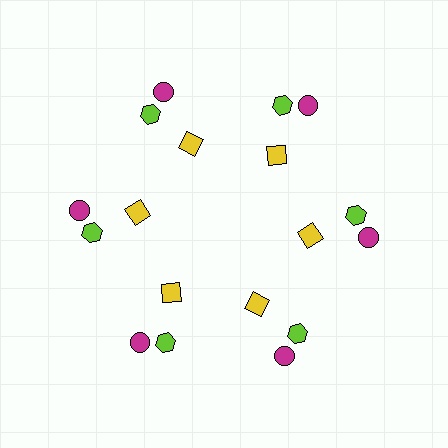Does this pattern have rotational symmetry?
Yes, this pattern has 6-fold rotational symmetry. It looks the same after rotating 60 degrees around the center.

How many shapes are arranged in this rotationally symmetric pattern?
There are 18 shapes, arranged in 6 groups of 3.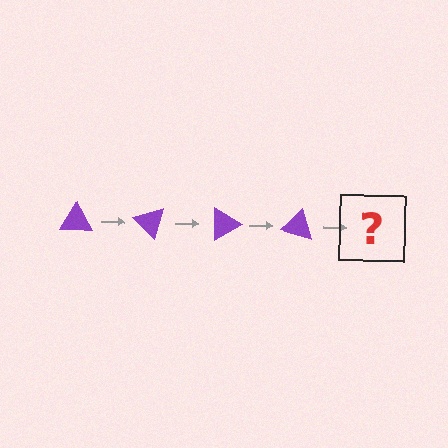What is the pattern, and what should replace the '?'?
The pattern is that the triangle rotates 45 degrees each step. The '?' should be a purple triangle rotated 180 degrees.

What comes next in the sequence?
The next element should be a purple triangle rotated 180 degrees.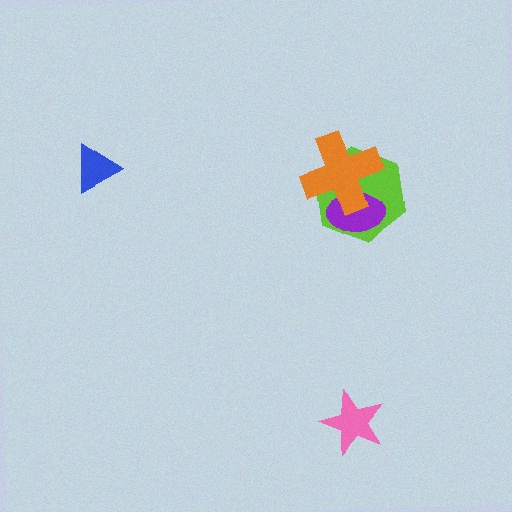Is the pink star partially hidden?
No, no other shape covers it.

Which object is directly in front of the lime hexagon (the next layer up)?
The purple ellipse is directly in front of the lime hexagon.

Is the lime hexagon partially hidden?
Yes, it is partially covered by another shape.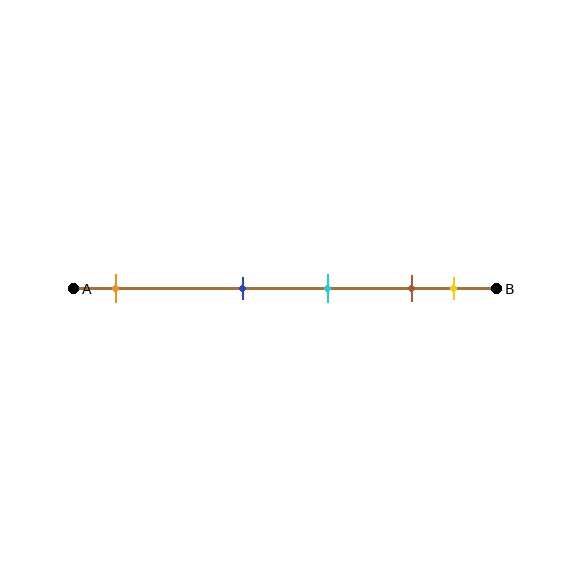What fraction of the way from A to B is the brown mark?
The brown mark is approximately 80% (0.8) of the way from A to B.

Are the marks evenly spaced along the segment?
No, the marks are not evenly spaced.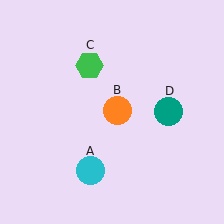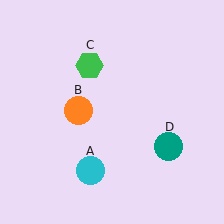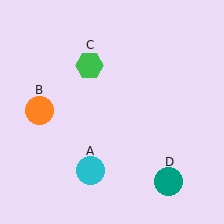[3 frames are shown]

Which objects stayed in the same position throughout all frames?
Cyan circle (object A) and green hexagon (object C) remained stationary.